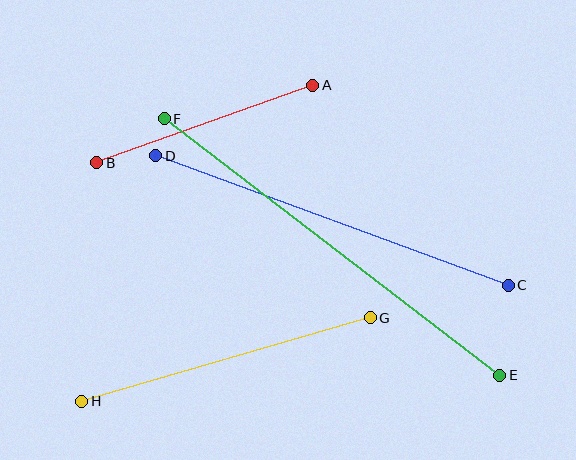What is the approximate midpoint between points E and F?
The midpoint is at approximately (332, 247) pixels.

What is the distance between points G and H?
The distance is approximately 300 pixels.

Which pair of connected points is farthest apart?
Points E and F are farthest apart.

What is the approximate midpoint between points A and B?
The midpoint is at approximately (205, 124) pixels.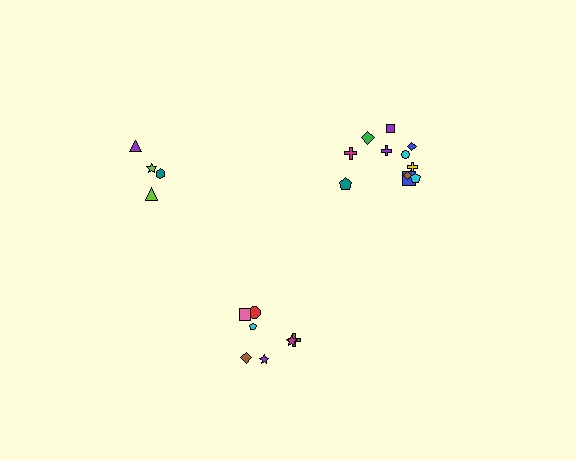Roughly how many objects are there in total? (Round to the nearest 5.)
Roughly 25 objects in total.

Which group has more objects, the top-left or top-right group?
The top-right group.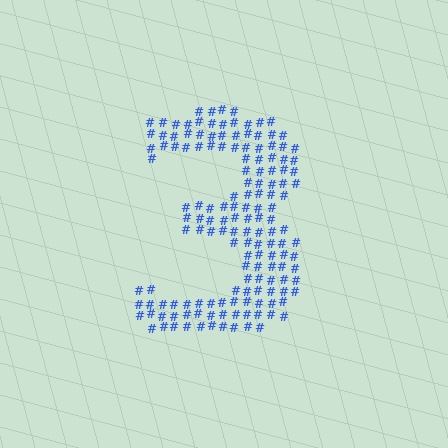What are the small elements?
The small elements are hash symbols.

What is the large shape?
The large shape is the digit 3.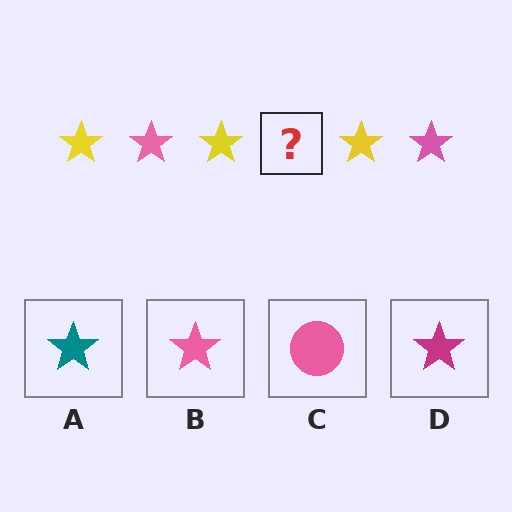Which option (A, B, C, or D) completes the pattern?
B.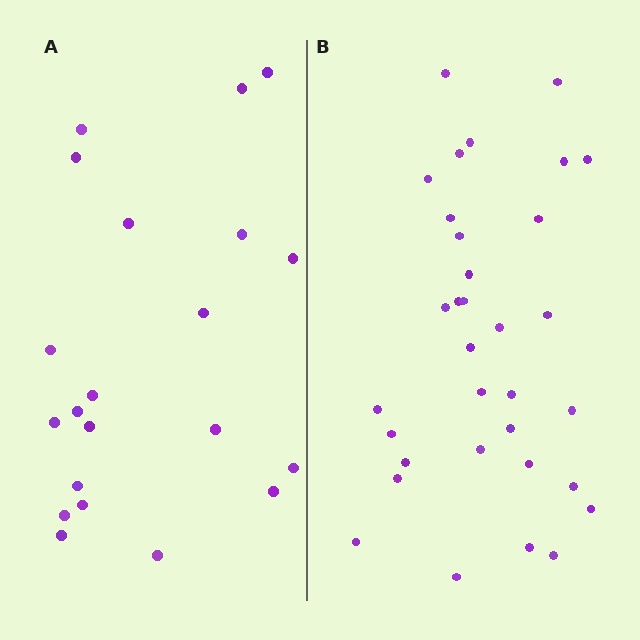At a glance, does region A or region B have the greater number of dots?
Region B (the right region) has more dots.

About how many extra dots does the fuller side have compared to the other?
Region B has roughly 12 or so more dots than region A.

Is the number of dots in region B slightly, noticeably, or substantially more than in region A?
Region B has substantially more. The ratio is roughly 1.6 to 1.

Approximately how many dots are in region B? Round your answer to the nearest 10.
About 30 dots. (The exact count is 33, which rounds to 30.)